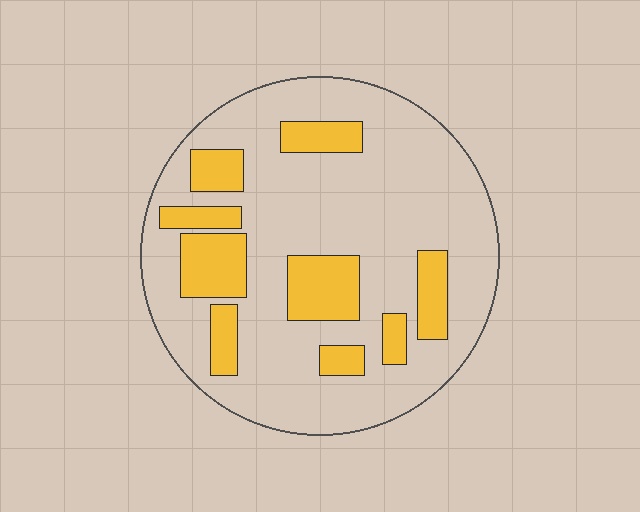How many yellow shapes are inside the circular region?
9.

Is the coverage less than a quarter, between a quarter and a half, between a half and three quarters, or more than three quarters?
Less than a quarter.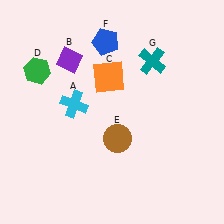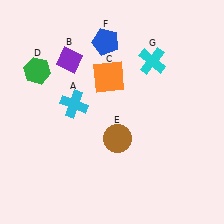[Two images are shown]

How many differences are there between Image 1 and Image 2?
There is 1 difference between the two images.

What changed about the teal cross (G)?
In Image 1, G is teal. In Image 2, it changed to cyan.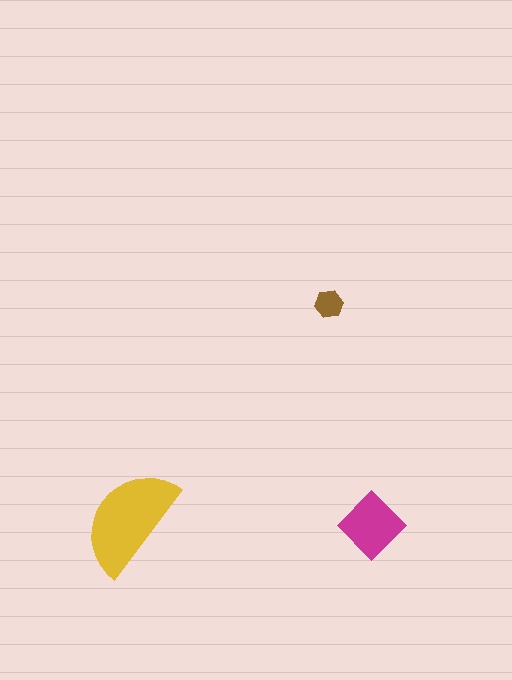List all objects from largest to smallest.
The yellow semicircle, the magenta diamond, the brown hexagon.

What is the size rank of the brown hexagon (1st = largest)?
3rd.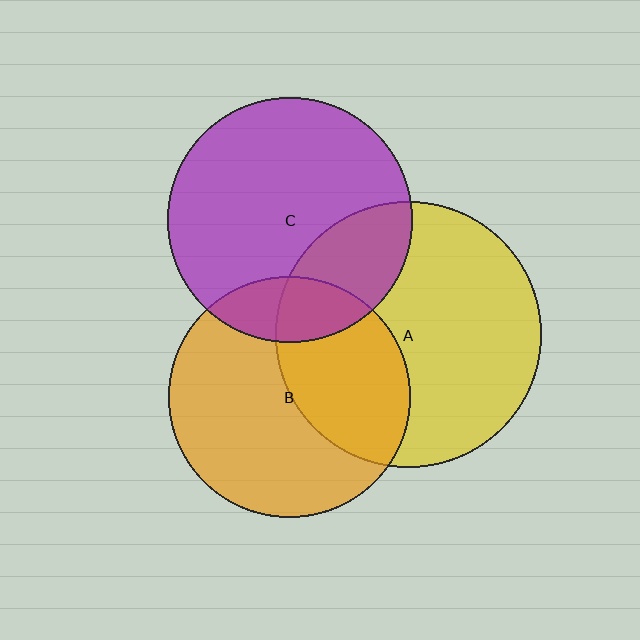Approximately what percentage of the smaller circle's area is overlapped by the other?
Approximately 15%.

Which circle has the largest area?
Circle A (yellow).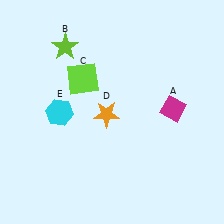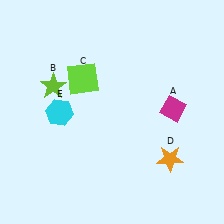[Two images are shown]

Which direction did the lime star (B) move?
The lime star (B) moved down.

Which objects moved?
The objects that moved are: the lime star (B), the orange star (D).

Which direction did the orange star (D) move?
The orange star (D) moved right.